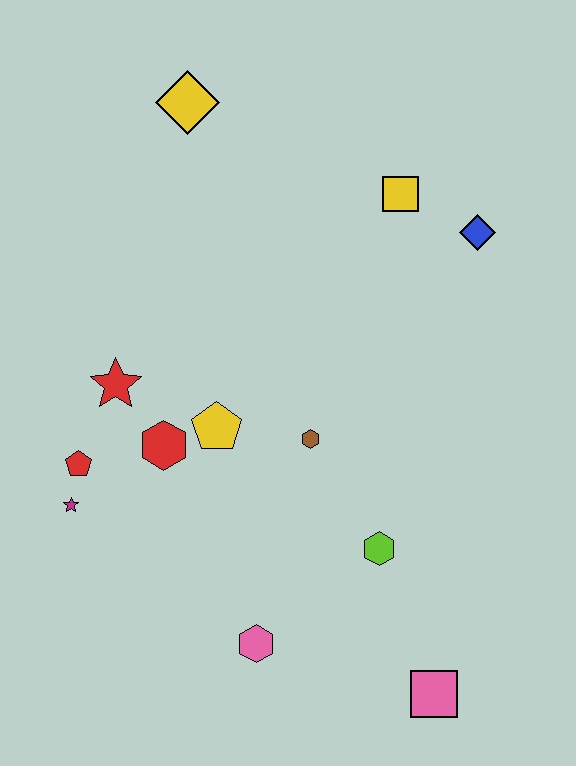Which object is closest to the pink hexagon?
The lime hexagon is closest to the pink hexagon.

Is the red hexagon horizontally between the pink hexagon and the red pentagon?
Yes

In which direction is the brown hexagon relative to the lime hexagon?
The brown hexagon is above the lime hexagon.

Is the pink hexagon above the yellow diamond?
No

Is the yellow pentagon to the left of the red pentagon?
No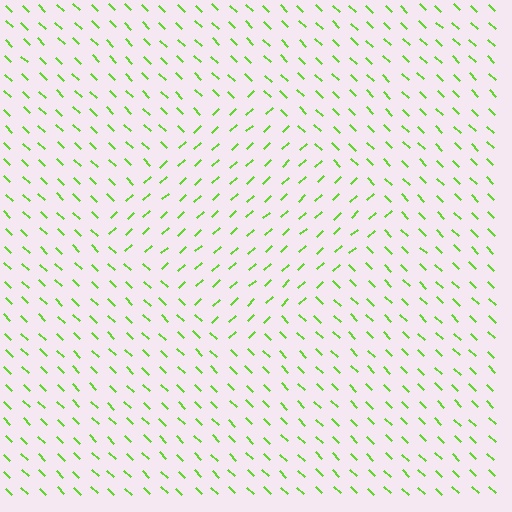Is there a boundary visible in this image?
Yes, there is a texture boundary formed by a change in line orientation.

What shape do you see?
I see a diamond.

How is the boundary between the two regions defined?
The boundary is defined purely by a change in line orientation (approximately 87 degrees difference). All lines are the same color and thickness.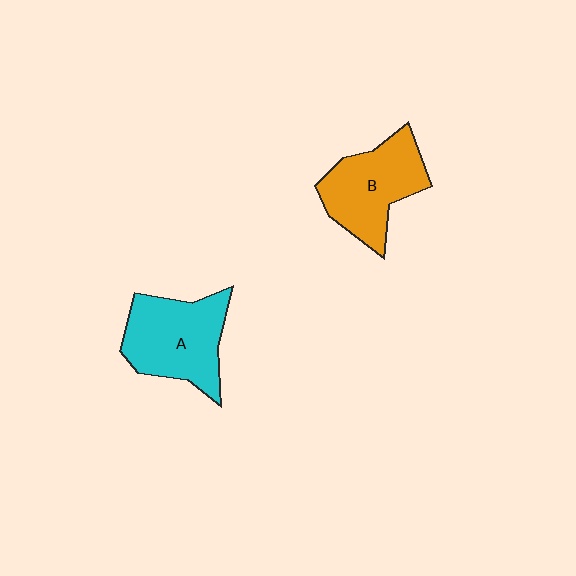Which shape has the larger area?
Shape A (cyan).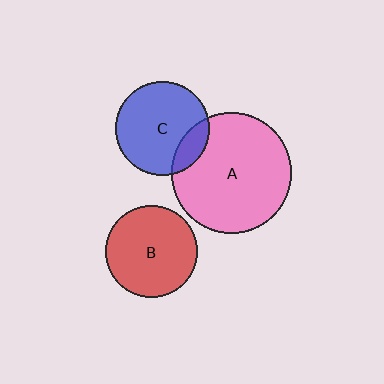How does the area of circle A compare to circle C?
Approximately 1.6 times.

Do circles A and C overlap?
Yes.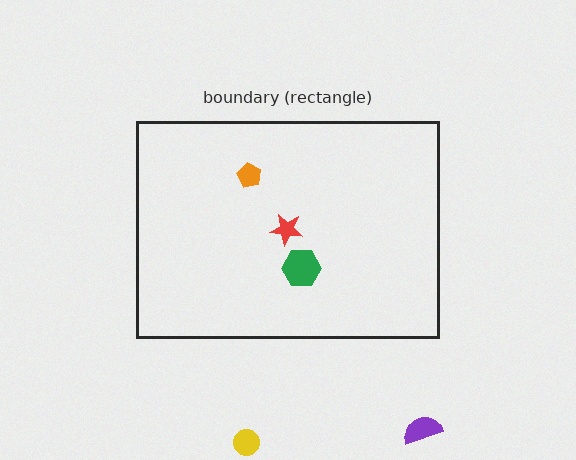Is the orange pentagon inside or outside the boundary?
Inside.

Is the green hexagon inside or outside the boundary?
Inside.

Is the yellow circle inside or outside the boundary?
Outside.